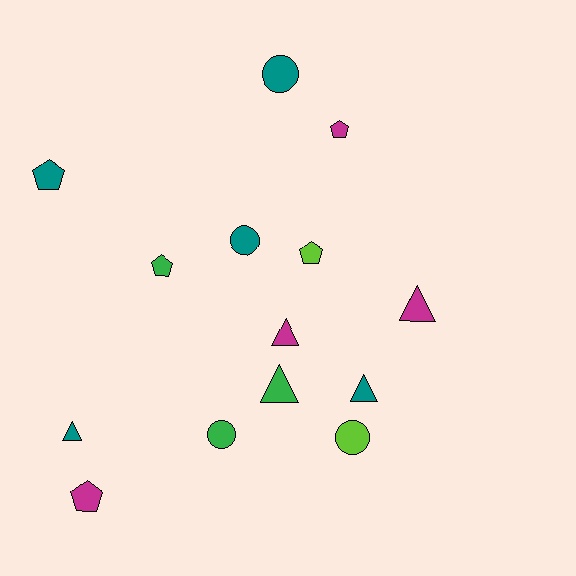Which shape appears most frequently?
Triangle, with 5 objects.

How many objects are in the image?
There are 14 objects.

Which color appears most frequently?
Teal, with 5 objects.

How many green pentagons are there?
There is 1 green pentagon.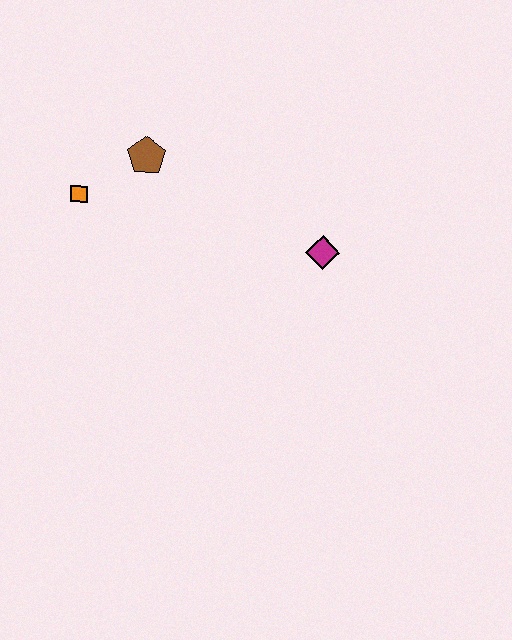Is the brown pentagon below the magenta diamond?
No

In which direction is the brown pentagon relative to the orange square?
The brown pentagon is to the right of the orange square.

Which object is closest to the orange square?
The brown pentagon is closest to the orange square.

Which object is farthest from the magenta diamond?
The orange square is farthest from the magenta diamond.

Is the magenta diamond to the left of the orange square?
No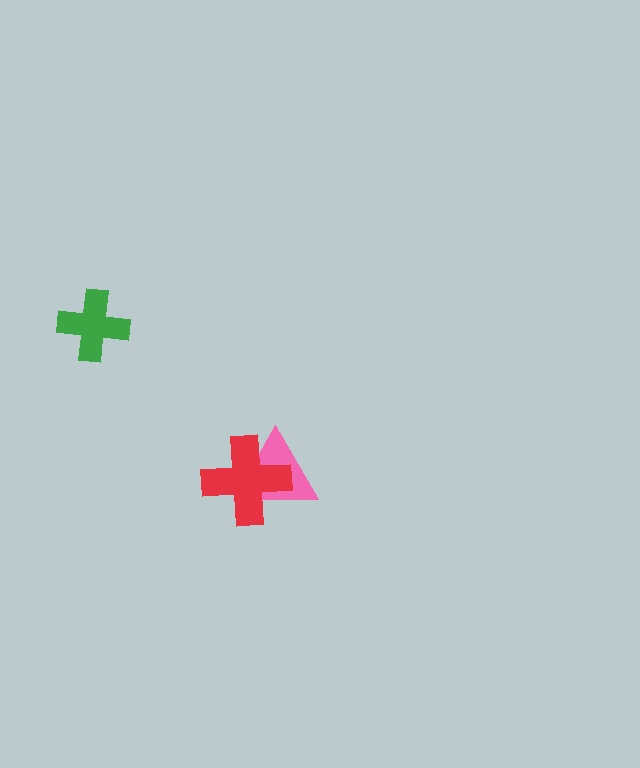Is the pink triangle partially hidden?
Yes, it is partially covered by another shape.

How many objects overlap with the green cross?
0 objects overlap with the green cross.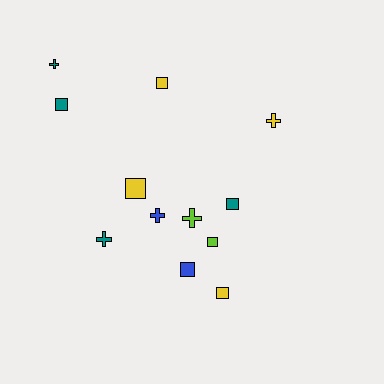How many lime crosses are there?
There is 1 lime cross.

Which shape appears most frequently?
Square, with 7 objects.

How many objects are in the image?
There are 12 objects.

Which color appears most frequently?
Teal, with 4 objects.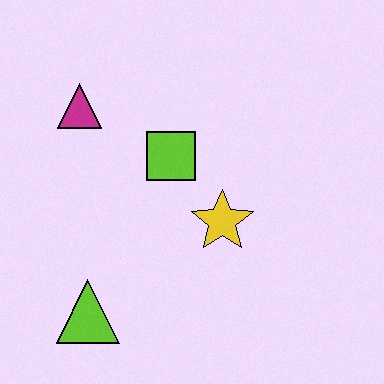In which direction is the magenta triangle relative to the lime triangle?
The magenta triangle is above the lime triangle.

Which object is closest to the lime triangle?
The yellow star is closest to the lime triangle.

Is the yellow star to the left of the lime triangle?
No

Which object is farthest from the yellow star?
The magenta triangle is farthest from the yellow star.